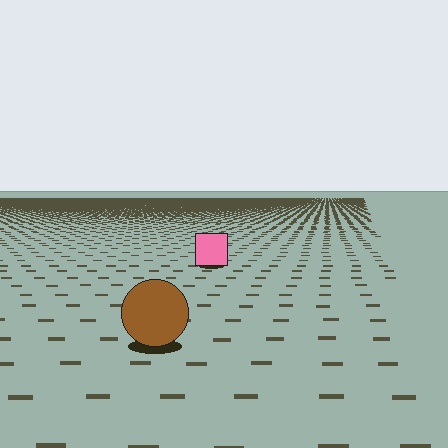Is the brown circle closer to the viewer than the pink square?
Yes. The brown circle is closer — you can tell from the texture gradient: the ground texture is coarser near it.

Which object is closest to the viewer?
The brown circle is closest. The texture marks near it are larger and more spread out.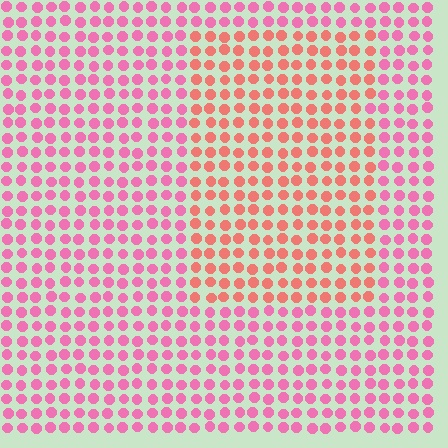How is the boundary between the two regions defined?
The boundary is defined purely by a slight shift in hue (about 35 degrees). Spacing, size, and orientation are identical on both sides.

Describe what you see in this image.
The image is filled with small pink elements in a uniform arrangement. A rectangle-shaped region is visible where the elements are tinted to a slightly different hue, forming a subtle color boundary.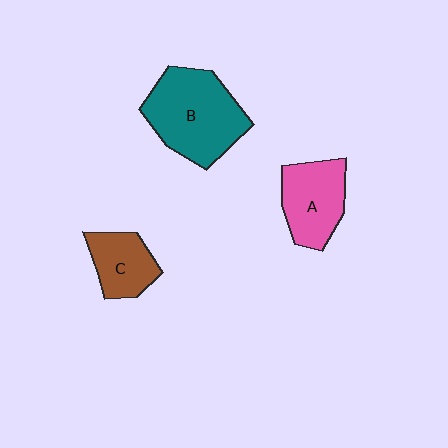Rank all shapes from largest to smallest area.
From largest to smallest: B (teal), A (pink), C (brown).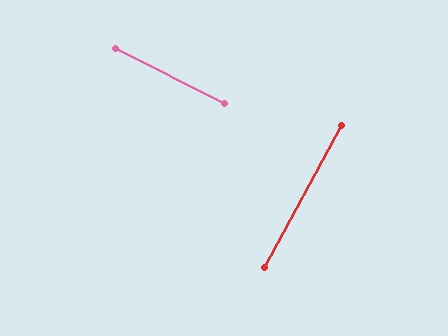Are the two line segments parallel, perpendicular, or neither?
Perpendicular — they meet at approximately 88°.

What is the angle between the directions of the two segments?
Approximately 88 degrees.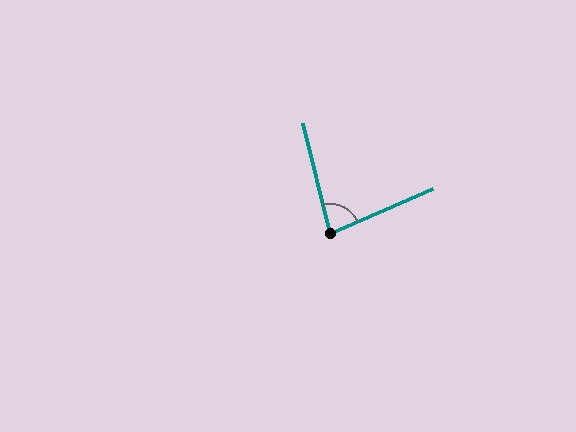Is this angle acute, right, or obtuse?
It is acute.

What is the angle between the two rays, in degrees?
Approximately 81 degrees.